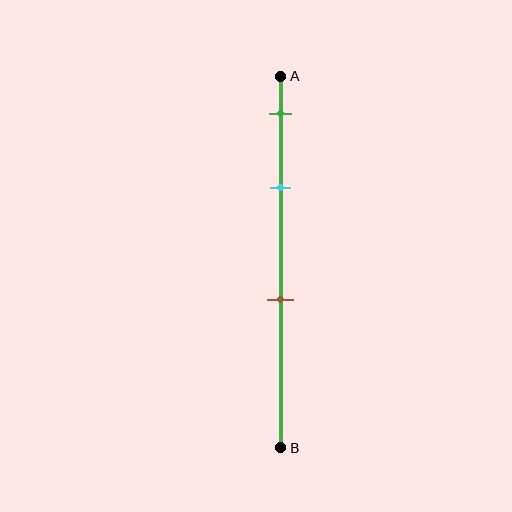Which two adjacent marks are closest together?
The green and cyan marks are the closest adjacent pair.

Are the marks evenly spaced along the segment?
No, the marks are not evenly spaced.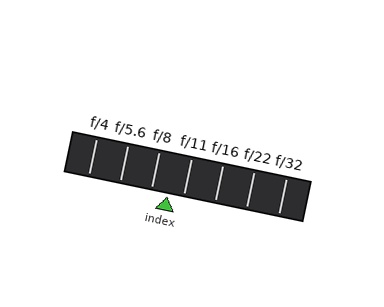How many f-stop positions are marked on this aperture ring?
There are 7 f-stop positions marked.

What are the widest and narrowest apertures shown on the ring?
The widest aperture shown is f/4 and the narrowest is f/32.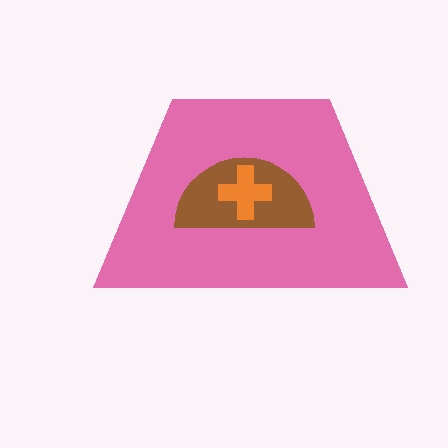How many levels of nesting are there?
3.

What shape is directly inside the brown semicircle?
The orange cross.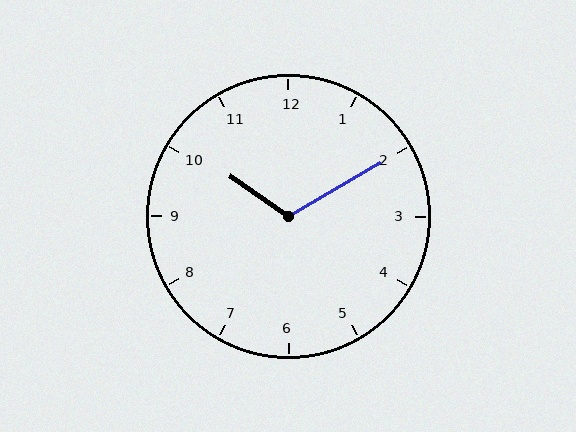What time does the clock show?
10:10.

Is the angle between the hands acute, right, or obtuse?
It is obtuse.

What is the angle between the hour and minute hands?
Approximately 115 degrees.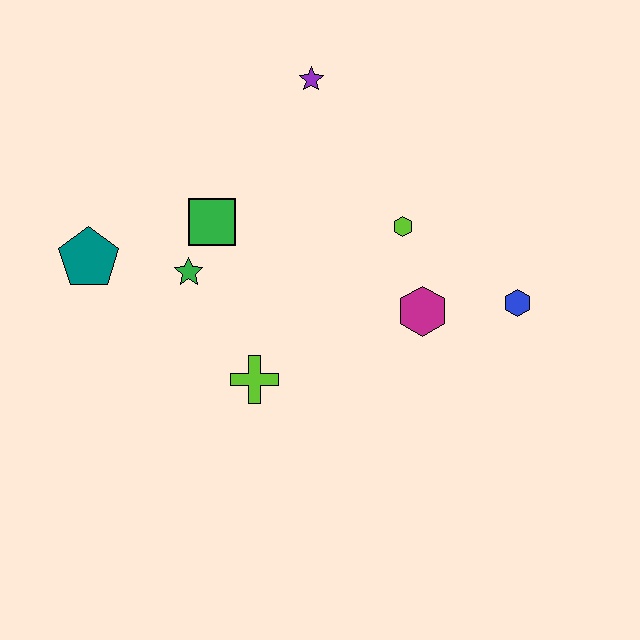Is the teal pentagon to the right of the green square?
No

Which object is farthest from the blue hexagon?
The teal pentagon is farthest from the blue hexagon.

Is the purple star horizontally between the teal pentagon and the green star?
No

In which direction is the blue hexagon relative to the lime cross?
The blue hexagon is to the right of the lime cross.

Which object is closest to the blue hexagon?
The magenta hexagon is closest to the blue hexagon.